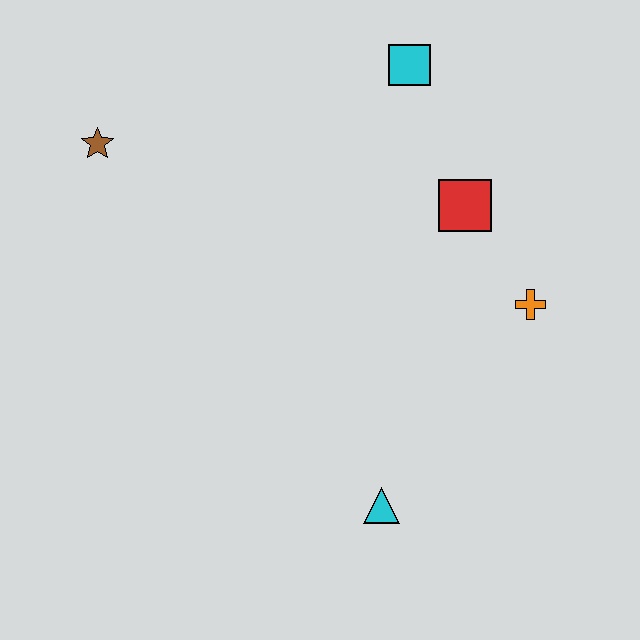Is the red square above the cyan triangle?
Yes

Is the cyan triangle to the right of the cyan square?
No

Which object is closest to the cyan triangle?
The orange cross is closest to the cyan triangle.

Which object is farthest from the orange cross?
The brown star is farthest from the orange cross.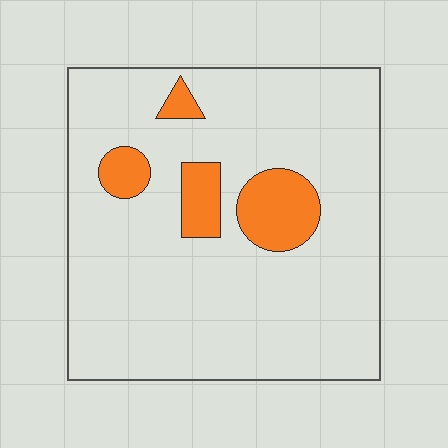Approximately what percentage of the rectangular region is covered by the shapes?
Approximately 10%.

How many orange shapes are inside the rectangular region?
4.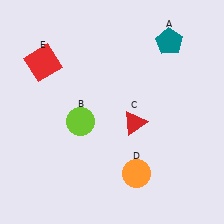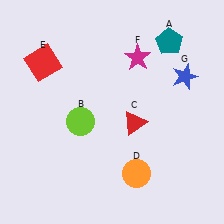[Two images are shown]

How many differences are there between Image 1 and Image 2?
There are 2 differences between the two images.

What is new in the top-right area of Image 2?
A magenta star (F) was added in the top-right area of Image 2.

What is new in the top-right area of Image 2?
A blue star (G) was added in the top-right area of Image 2.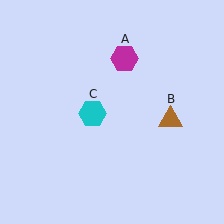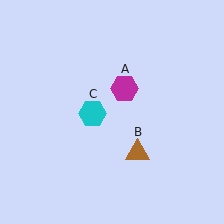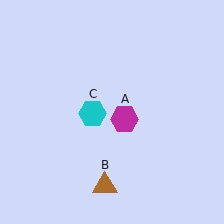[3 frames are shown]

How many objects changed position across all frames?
2 objects changed position: magenta hexagon (object A), brown triangle (object B).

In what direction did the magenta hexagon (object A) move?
The magenta hexagon (object A) moved down.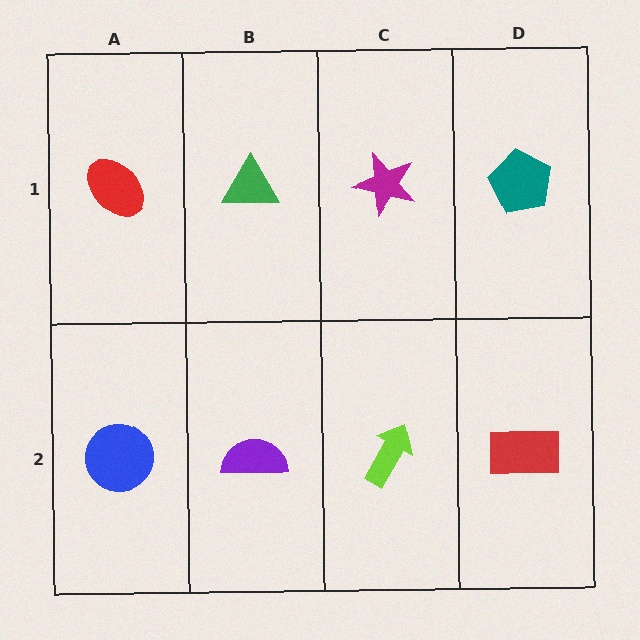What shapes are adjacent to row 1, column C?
A lime arrow (row 2, column C), a green triangle (row 1, column B), a teal pentagon (row 1, column D).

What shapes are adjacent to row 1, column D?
A red rectangle (row 2, column D), a magenta star (row 1, column C).